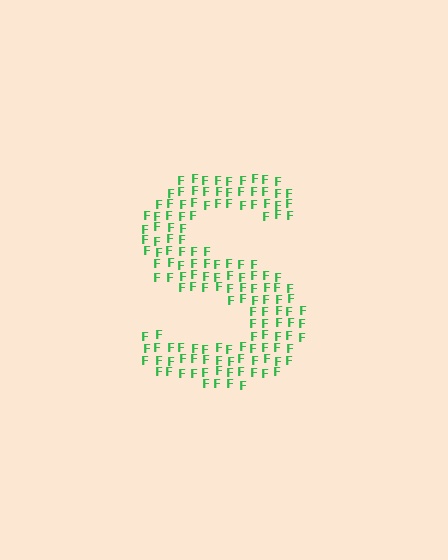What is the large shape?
The large shape is the letter S.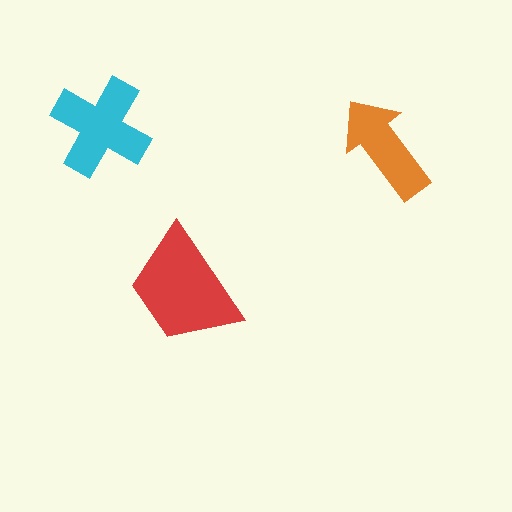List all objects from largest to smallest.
The red trapezoid, the cyan cross, the orange arrow.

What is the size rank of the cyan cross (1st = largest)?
2nd.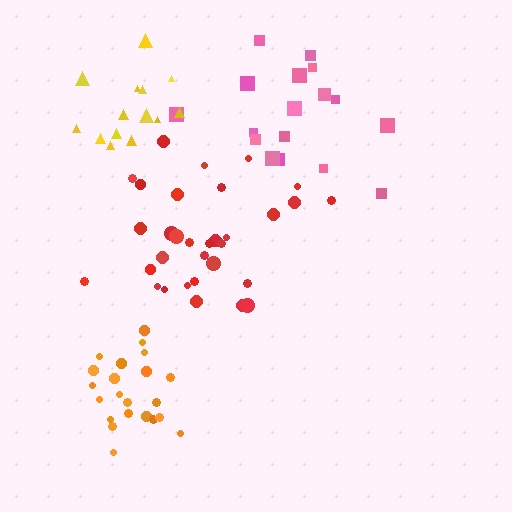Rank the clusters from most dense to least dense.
orange, yellow, red, pink.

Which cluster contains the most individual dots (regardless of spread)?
Red (32).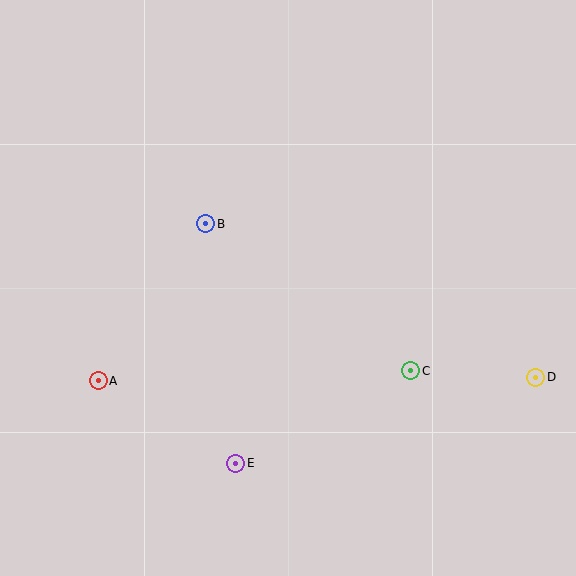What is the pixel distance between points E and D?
The distance between E and D is 312 pixels.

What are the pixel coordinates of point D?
Point D is at (536, 377).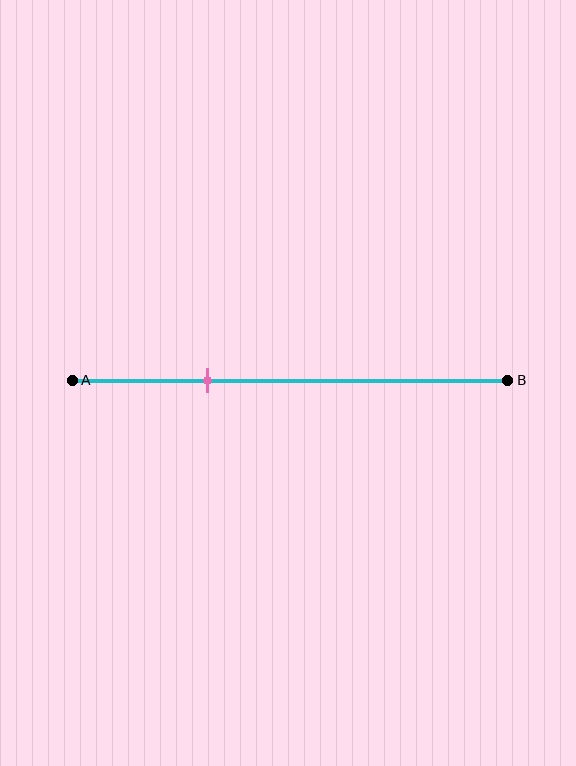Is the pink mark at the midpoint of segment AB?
No, the mark is at about 30% from A, not at the 50% midpoint.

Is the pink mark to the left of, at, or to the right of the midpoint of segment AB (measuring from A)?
The pink mark is to the left of the midpoint of segment AB.